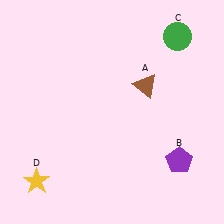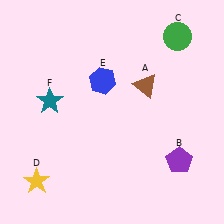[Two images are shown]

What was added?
A blue hexagon (E), a teal star (F) were added in Image 2.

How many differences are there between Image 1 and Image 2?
There are 2 differences between the two images.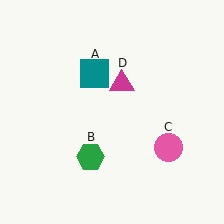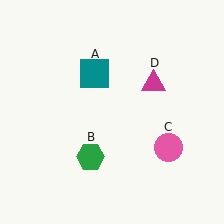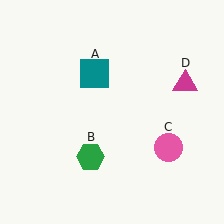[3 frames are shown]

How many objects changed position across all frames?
1 object changed position: magenta triangle (object D).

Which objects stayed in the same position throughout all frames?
Teal square (object A) and green hexagon (object B) and pink circle (object C) remained stationary.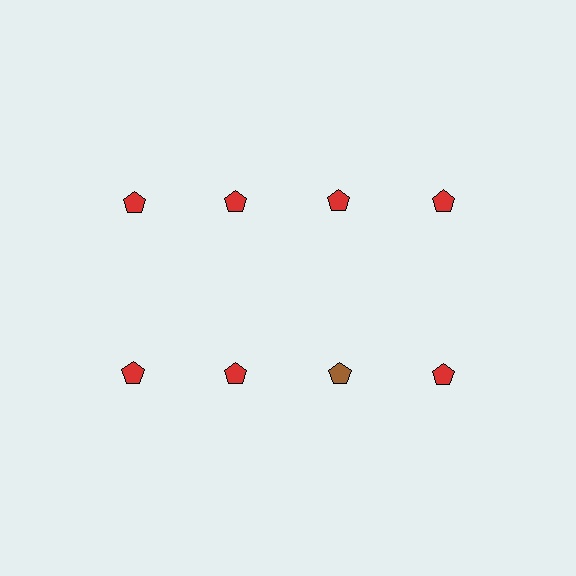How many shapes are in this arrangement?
There are 8 shapes arranged in a grid pattern.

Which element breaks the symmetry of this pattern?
The brown pentagon in the second row, center column breaks the symmetry. All other shapes are red pentagons.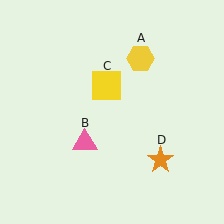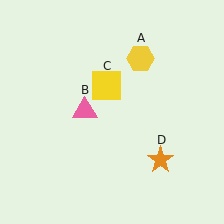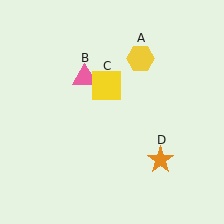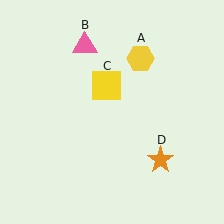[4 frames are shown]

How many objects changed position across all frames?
1 object changed position: pink triangle (object B).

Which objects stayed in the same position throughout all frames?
Yellow hexagon (object A) and yellow square (object C) and orange star (object D) remained stationary.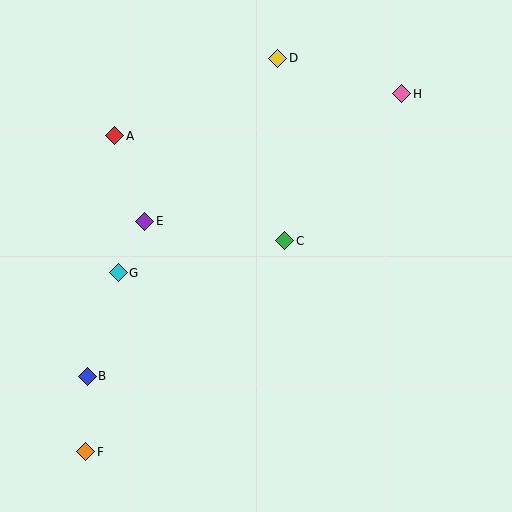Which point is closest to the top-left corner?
Point A is closest to the top-left corner.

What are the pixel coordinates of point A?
Point A is at (115, 136).